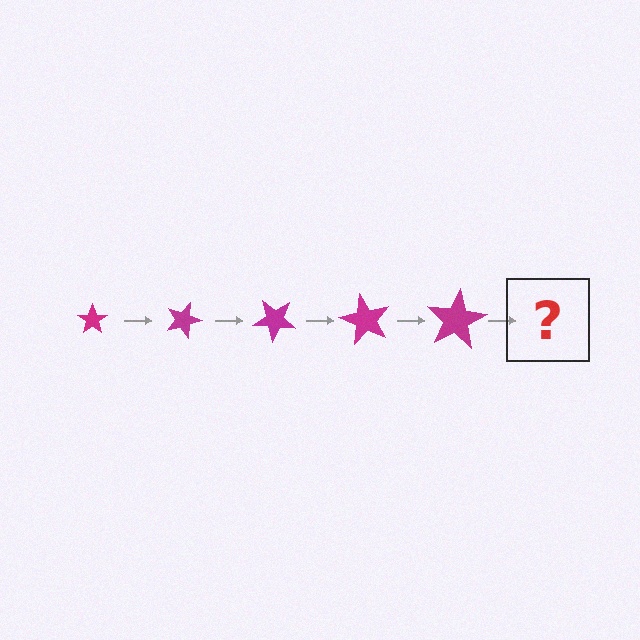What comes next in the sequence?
The next element should be a star, larger than the previous one and rotated 100 degrees from the start.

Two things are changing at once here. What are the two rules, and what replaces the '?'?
The two rules are that the star grows larger each step and it rotates 20 degrees each step. The '?' should be a star, larger than the previous one and rotated 100 degrees from the start.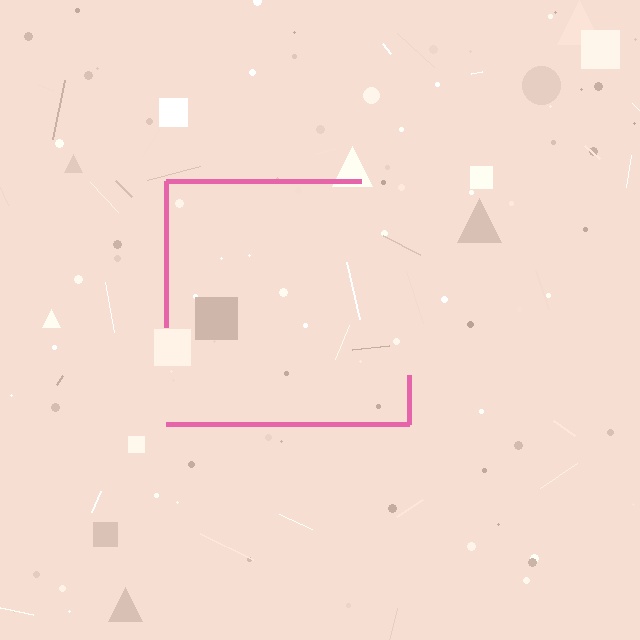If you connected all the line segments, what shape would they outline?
They would outline a square.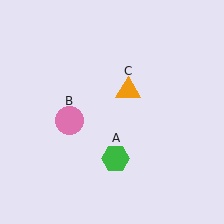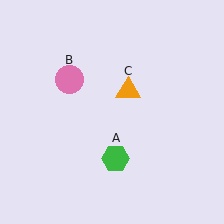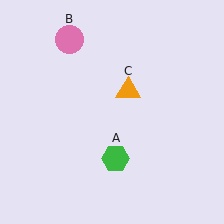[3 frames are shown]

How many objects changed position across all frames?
1 object changed position: pink circle (object B).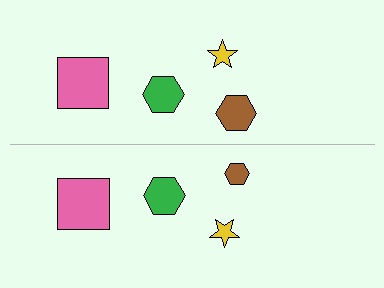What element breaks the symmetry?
The brown hexagon on the bottom side has a different size than its mirror counterpart.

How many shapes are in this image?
There are 8 shapes in this image.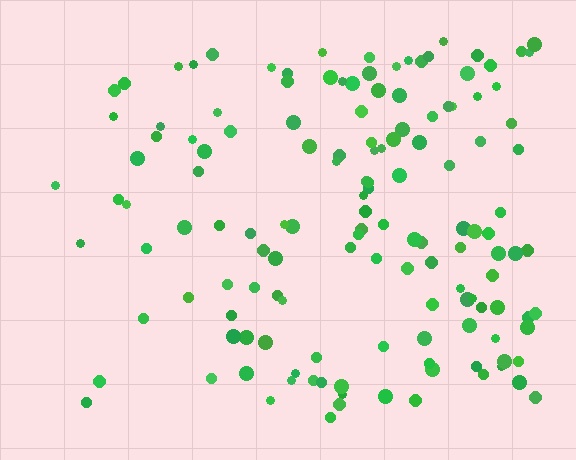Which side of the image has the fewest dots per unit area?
The left.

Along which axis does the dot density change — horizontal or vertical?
Horizontal.